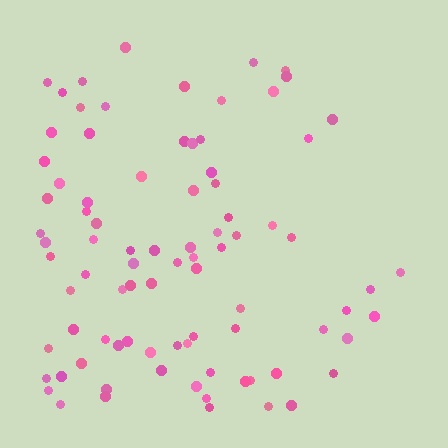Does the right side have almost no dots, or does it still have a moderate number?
Still a moderate number, just noticeably fewer than the left.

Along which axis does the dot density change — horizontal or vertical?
Horizontal.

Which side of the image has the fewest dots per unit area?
The right.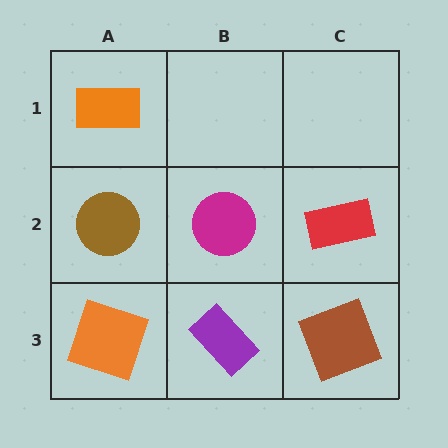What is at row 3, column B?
A purple rectangle.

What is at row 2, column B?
A magenta circle.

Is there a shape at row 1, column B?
No, that cell is empty.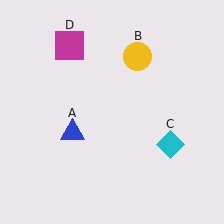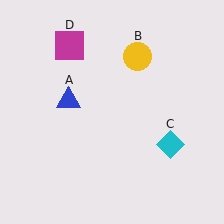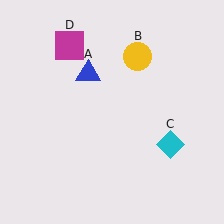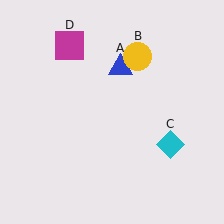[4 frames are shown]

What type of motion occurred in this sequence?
The blue triangle (object A) rotated clockwise around the center of the scene.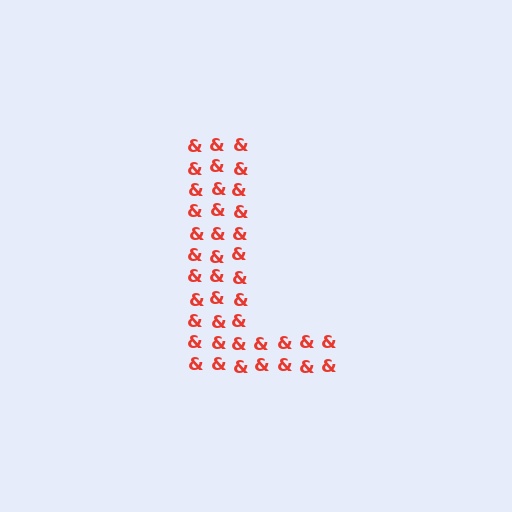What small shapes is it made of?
It is made of small ampersands.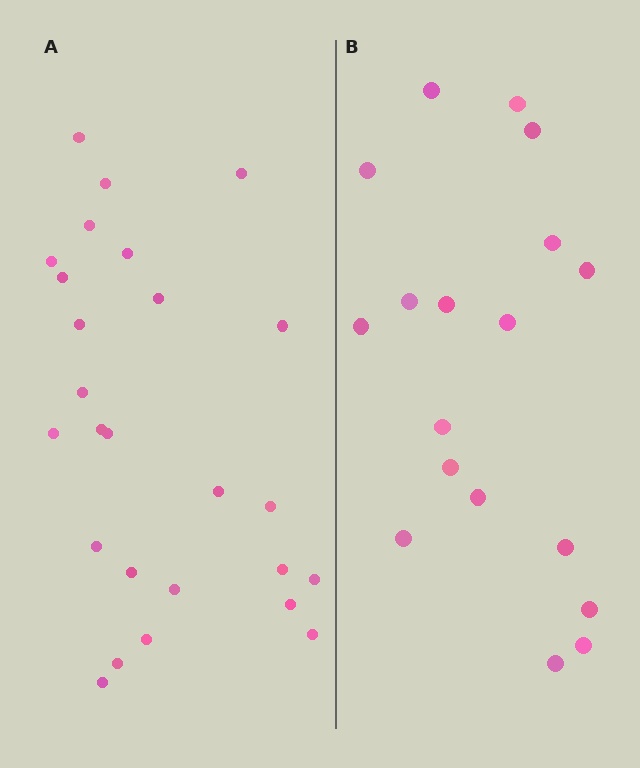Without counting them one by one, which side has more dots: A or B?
Region A (the left region) has more dots.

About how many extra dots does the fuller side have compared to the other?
Region A has roughly 8 or so more dots than region B.